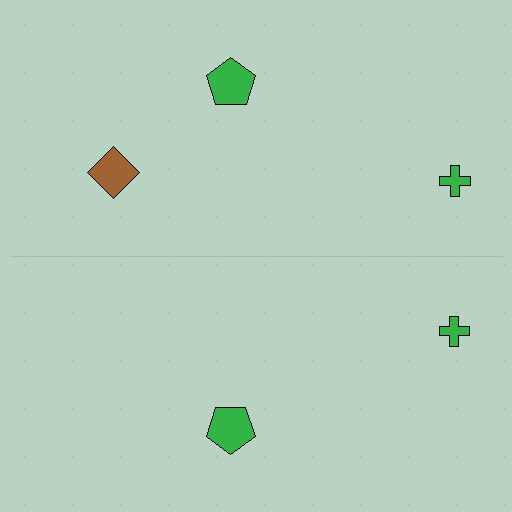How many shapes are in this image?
There are 5 shapes in this image.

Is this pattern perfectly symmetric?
No, the pattern is not perfectly symmetric. A brown diamond is missing from the bottom side.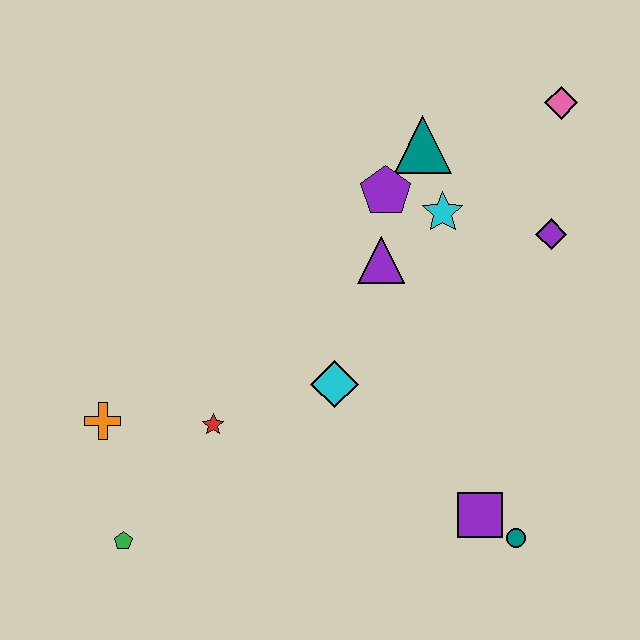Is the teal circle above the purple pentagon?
No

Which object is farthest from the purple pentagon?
The green pentagon is farthest from the purple pentagon.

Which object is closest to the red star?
The orange cross is closest to the red star.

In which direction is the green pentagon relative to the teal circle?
The green pentagon is to the left of the teal circle.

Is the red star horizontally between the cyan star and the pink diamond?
No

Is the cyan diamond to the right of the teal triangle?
No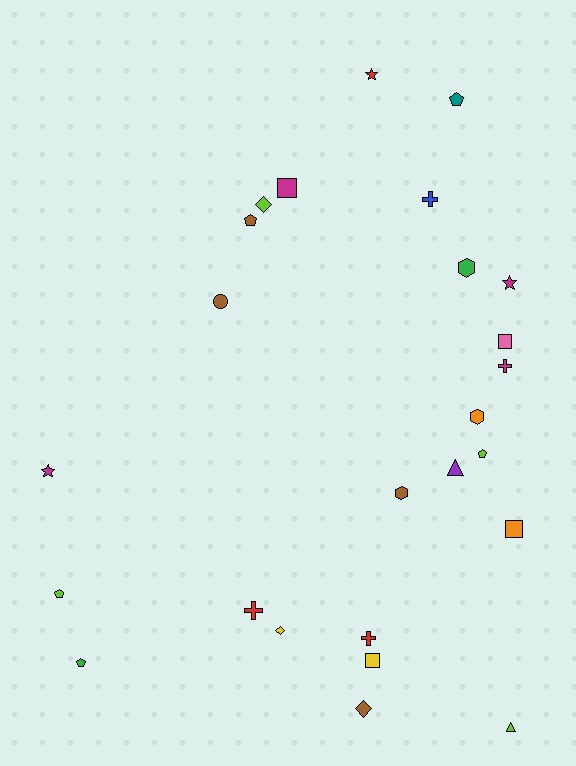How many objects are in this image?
There are 25 objects.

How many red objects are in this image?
There are 3 red objects.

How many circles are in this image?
There is 1 circle.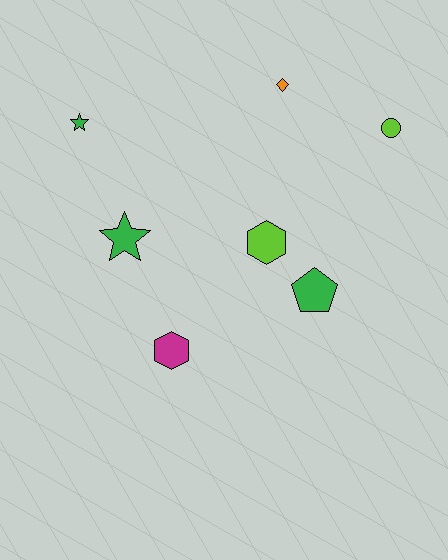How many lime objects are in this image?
There are 2 lime objects.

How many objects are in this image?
There are 7 objects.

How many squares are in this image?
There are no squares.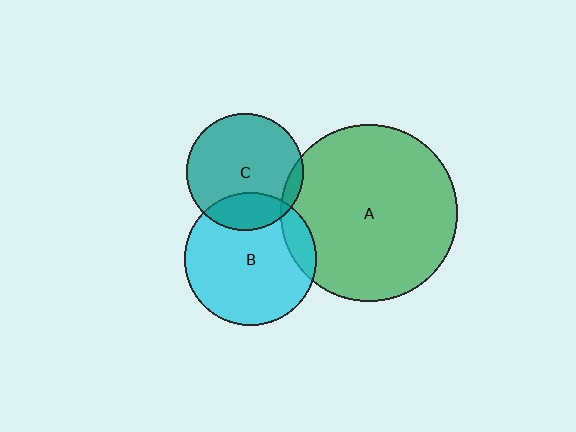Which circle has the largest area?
Circle A (green).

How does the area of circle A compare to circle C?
Approximately 2.3 times.